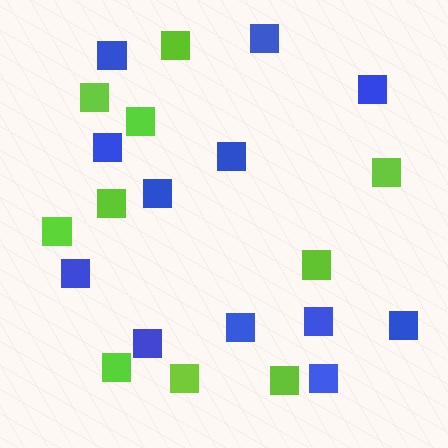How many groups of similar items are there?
There are 2 groups: one group of blue squares (12) and one group of lime squares (10).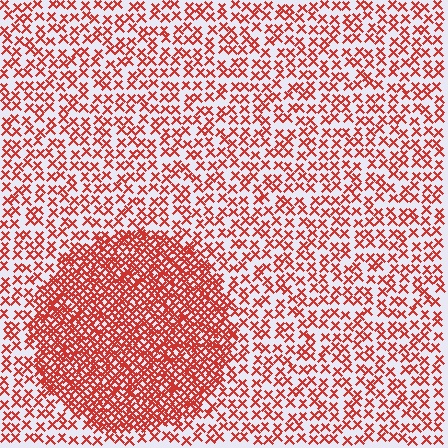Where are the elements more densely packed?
The elements are more densely packed inside the circle boundary.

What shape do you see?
I see a circle.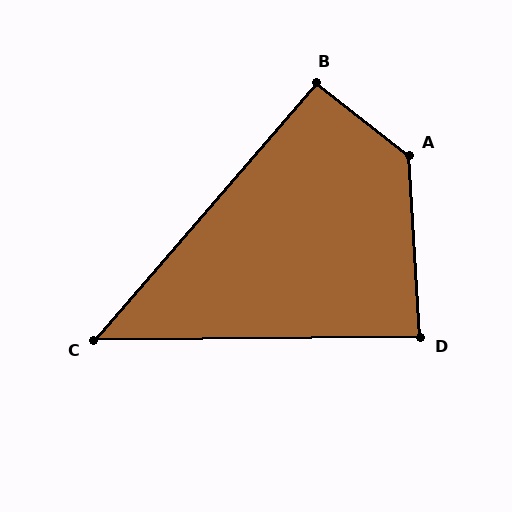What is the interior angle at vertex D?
Approximately 87 degrees (approximately right).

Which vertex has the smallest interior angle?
C, at approximately 48 degrees.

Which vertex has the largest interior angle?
A, at approximately 132 degrees.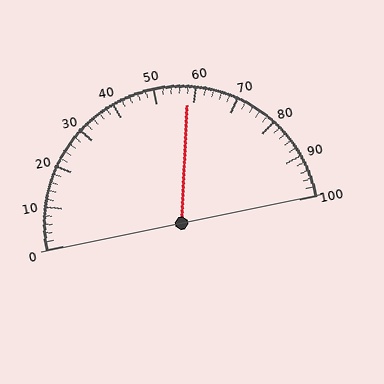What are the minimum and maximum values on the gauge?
The gauge ranges from 0 to 100.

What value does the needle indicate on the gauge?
The needle indicates approximately 58.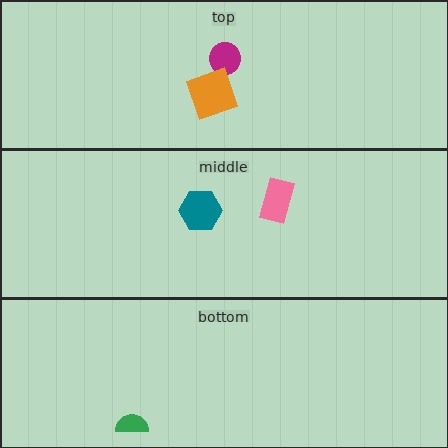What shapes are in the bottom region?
The green semicircle.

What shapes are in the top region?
The magenta circle, the orange square.